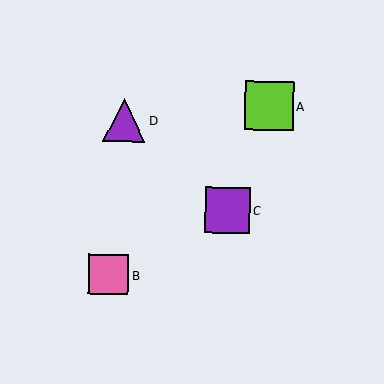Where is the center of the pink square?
The center of the pink square is at (109, 275).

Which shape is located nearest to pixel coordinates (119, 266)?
The pink square (labeled B) at (109, 275) is nearest to that location.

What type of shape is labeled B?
Shape B is a pink square.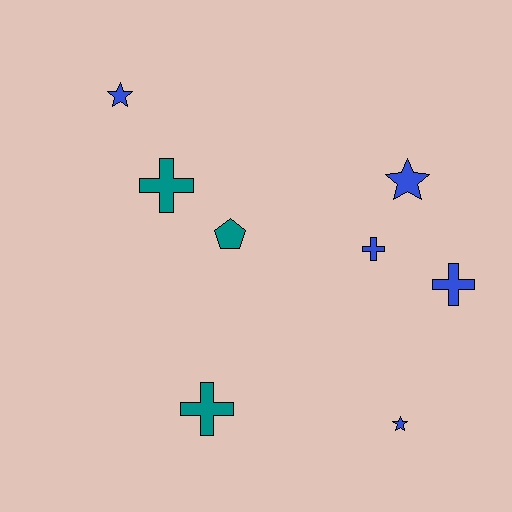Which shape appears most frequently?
Cross, with 4 objects.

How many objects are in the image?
There are 8 objects.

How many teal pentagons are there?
There is 1 teal pentagon.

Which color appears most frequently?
Blue, with 5 objects.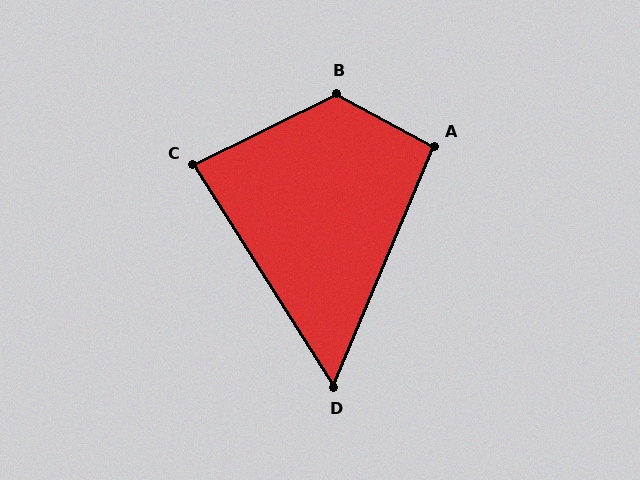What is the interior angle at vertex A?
Approximately 96 degrees (obtuse).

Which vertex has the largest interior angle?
B, at approximately 125 degrees.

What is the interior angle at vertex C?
Approximately 84 degrees (acute).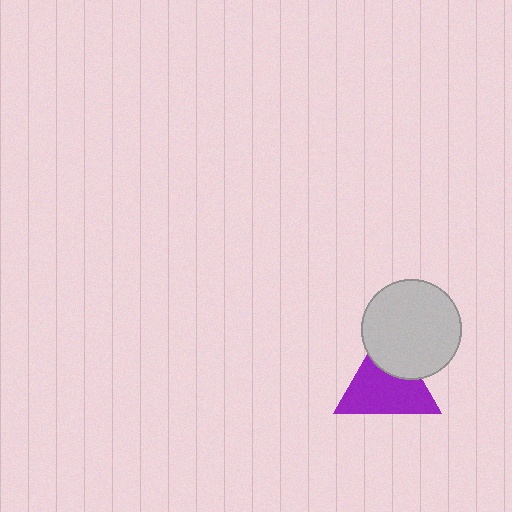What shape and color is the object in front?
The object in front is a light gray circle.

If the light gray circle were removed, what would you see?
You would see the complete purple triangle.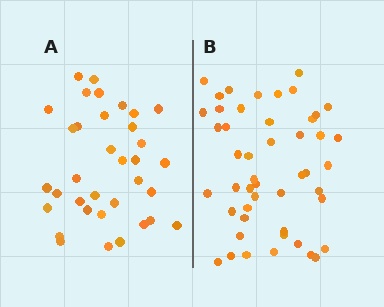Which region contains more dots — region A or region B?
Region B (the right region) has more dots.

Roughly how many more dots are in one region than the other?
Region B has approximately 15 more dots than region A.